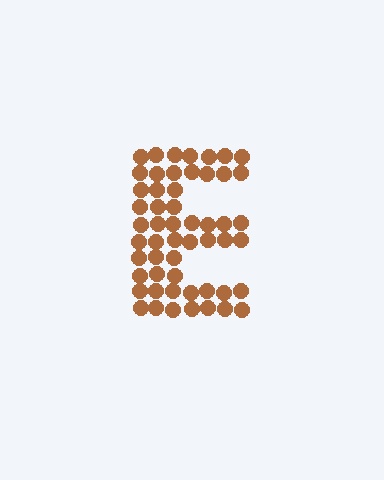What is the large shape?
The large shape is the letter E.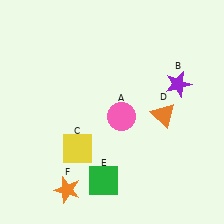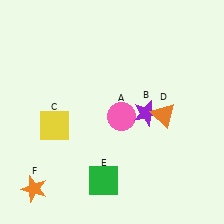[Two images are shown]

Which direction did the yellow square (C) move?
The yellow square (C) moved up.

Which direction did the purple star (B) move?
The purple star (B) moved left.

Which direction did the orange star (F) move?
The orange star (F) moved left.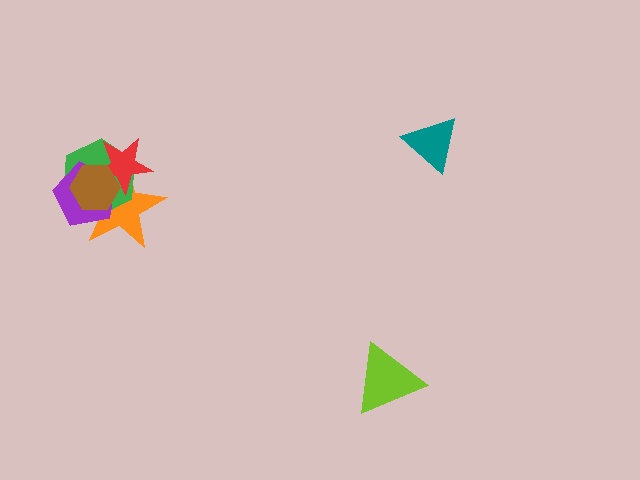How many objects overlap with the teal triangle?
0 objects overlap with the teal triangle.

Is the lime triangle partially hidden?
No, no other shape covers it.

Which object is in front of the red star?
The brown hexagon is in front of the red star.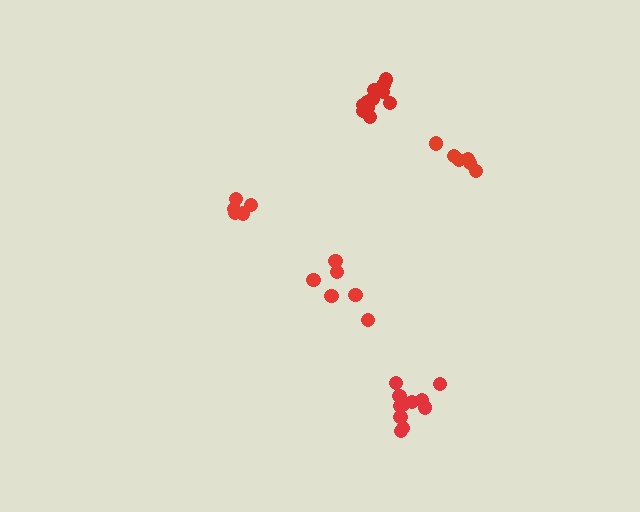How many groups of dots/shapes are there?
There are 5 groups.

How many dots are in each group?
Group 1: 11 dots, Group 2: 6 dots, Group 3: 11 dots, Group 4: 6 dots, Group 5: 5 dots (39 total).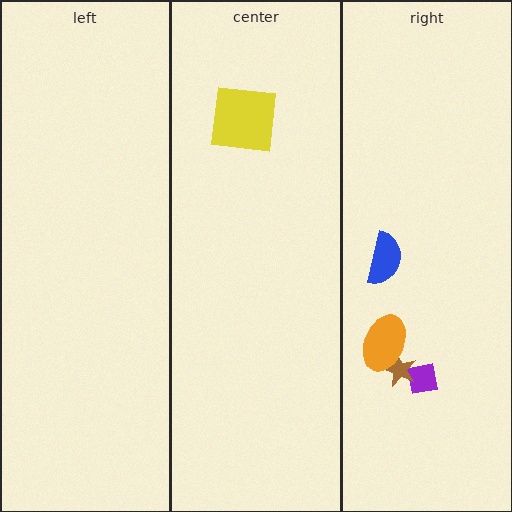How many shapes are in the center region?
1.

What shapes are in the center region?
The yellow square.